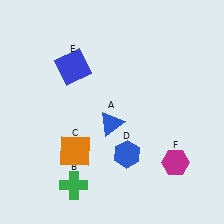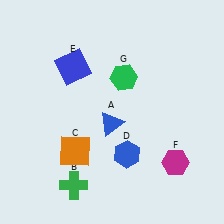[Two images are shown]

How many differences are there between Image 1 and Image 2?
There is 1 difference between the two images.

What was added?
A green hexagon (G) was added in Image 2.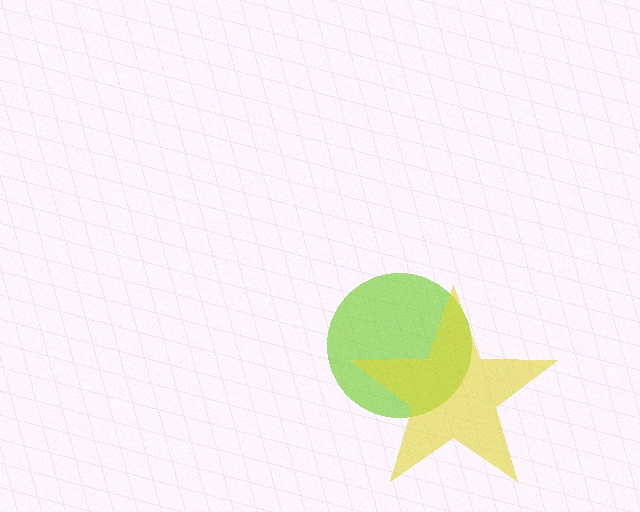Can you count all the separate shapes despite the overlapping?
Yes, there are 2 separate shapes.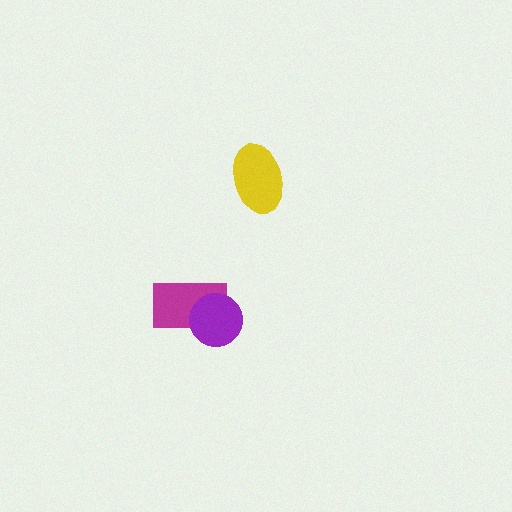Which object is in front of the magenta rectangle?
The purple circle is in front of the magenta rectangle.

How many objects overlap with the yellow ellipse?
0 objects overlap with the yellow ellipse.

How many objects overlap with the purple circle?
1 object overlaps with the purple circle.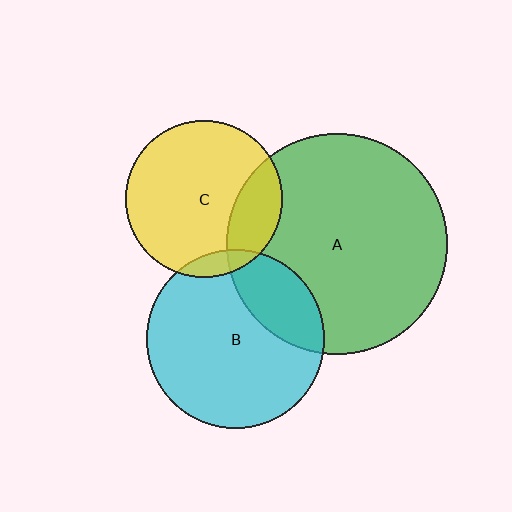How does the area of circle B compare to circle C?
Approximately 1.3 times.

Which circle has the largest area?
Circle A (green).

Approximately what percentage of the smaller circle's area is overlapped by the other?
Approximately 5%.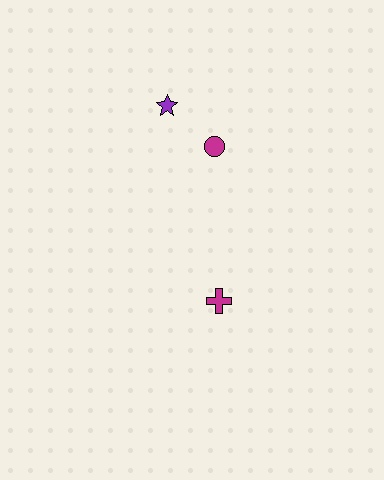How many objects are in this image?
There are 3 objects.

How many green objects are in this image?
There are no green objects.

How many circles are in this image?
There is 1 circle.